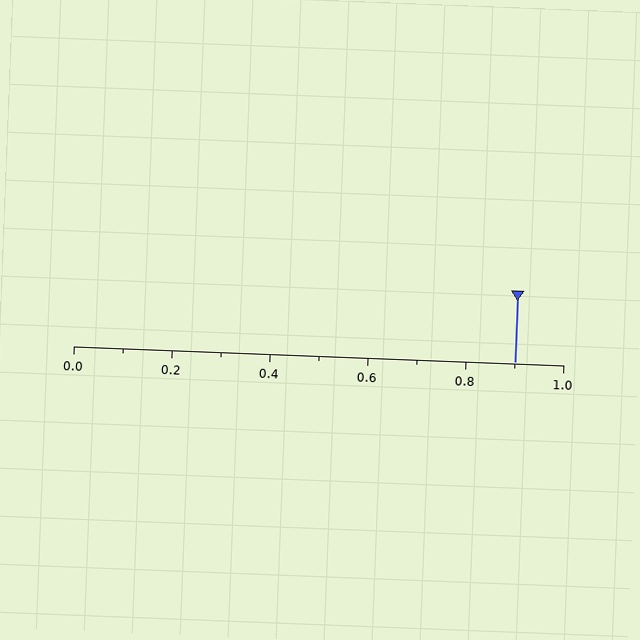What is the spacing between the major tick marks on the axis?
The major ticks are spaced 0.2 apart.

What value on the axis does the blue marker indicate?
The marker indicates approximately 0.9.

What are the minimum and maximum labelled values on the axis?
The axis runs from 0.0 to 1.0.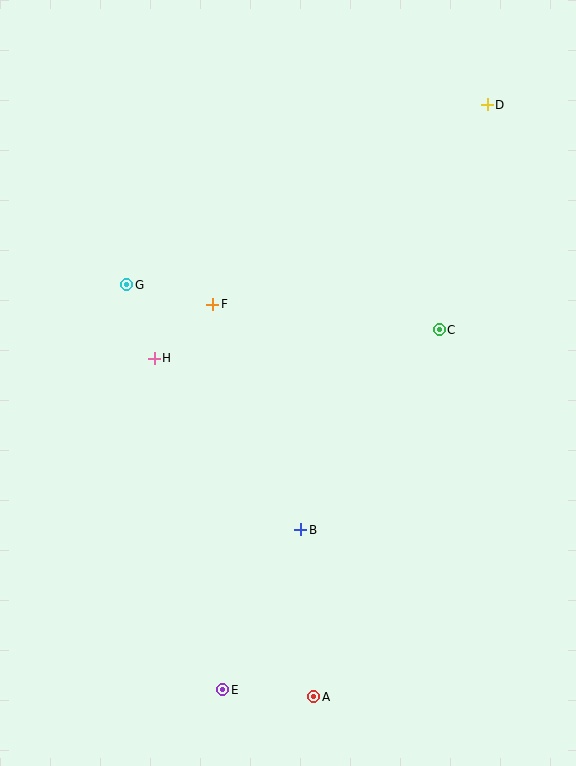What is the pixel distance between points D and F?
The distance between D and F is 339 pixels.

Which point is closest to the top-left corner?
Point G is closest to the top-left corner.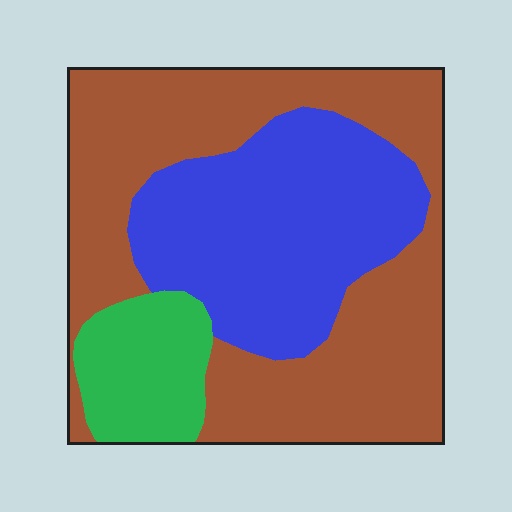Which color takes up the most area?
Brown, at roughly 55%.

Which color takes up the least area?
Green, at roughly 15%.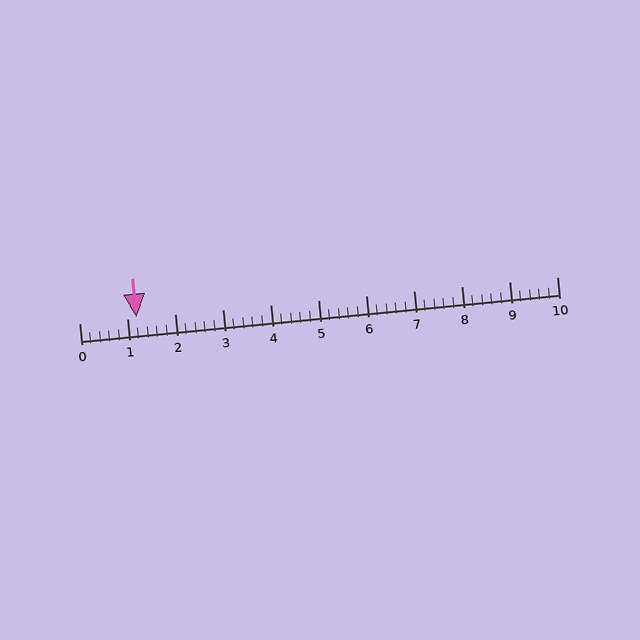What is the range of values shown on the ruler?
The ruler shows values from 0 to 10.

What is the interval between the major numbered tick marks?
The major tick marks are spaced 1 units apart.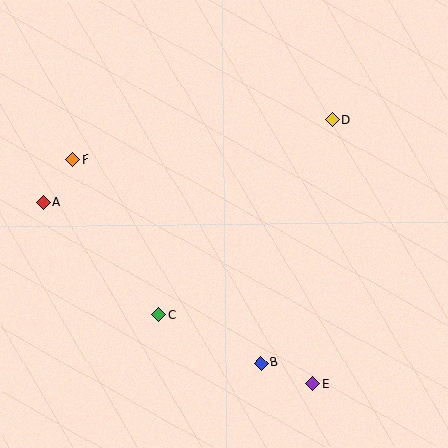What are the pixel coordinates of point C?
Point C is at (159, 315).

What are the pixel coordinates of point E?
Point E is at (312, 384).